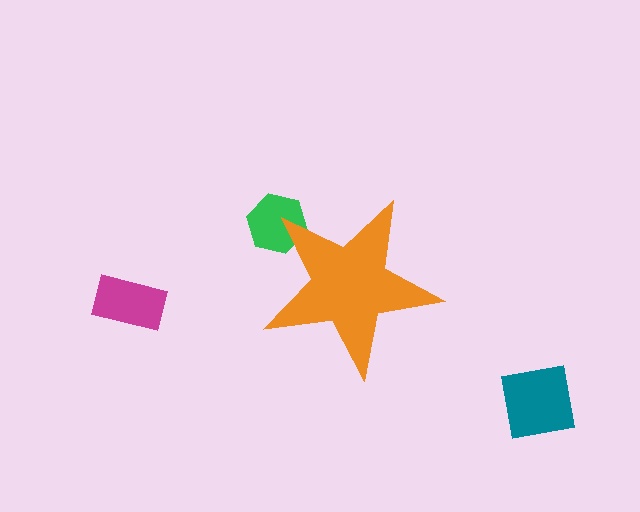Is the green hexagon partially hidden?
Yes, the green hexagon is partially hidden behind the orange star.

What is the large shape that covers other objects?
An orange star.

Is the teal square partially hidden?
No, the teal square is fully visible.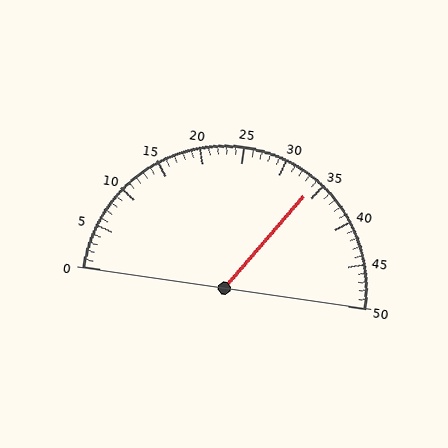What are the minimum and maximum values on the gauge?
The gauge ranges from 0 to 50.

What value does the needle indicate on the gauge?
The needle indicates approximately 34.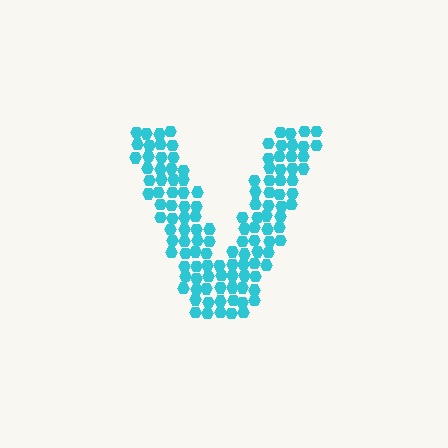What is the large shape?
The large shape is the letter V.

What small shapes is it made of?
It is made of small hexagons.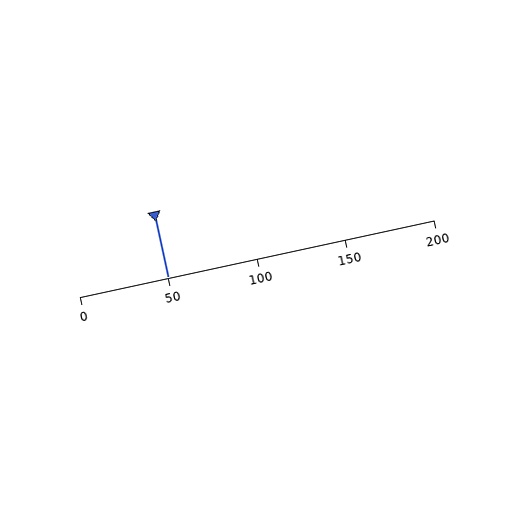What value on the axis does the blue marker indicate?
The marker indicates approximately 50.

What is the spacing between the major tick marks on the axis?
The major ticks are spaced 50 apart.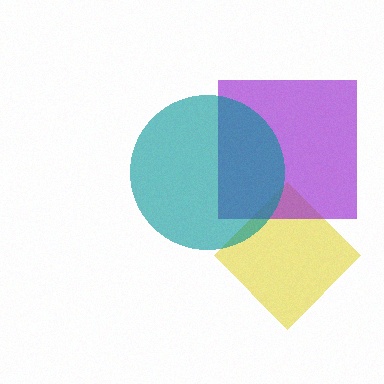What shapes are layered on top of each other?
The layered shapes are: a yellow diamond, a purple square, a teal circle.